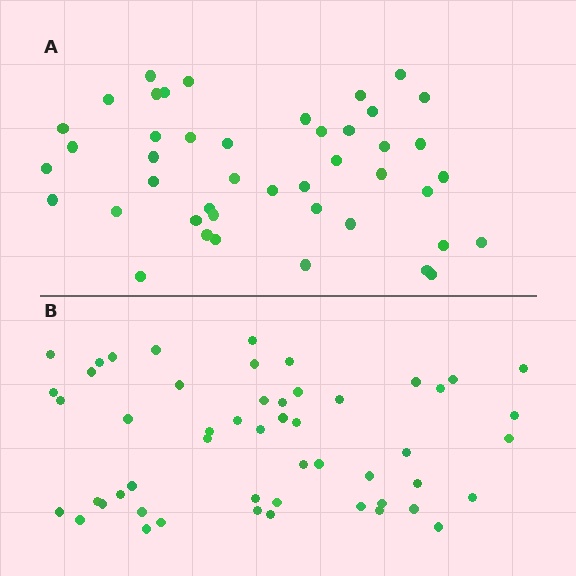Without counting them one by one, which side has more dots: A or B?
Region B (the bottom region) has more dots.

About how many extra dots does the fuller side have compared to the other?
Region B has roughly 8 or so more dots than region A.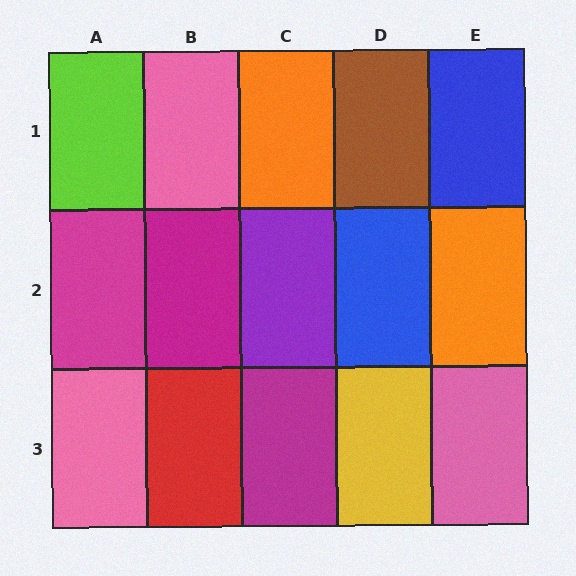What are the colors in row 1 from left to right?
Lime, pink, orange, brown, blue.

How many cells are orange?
2 cells are orange.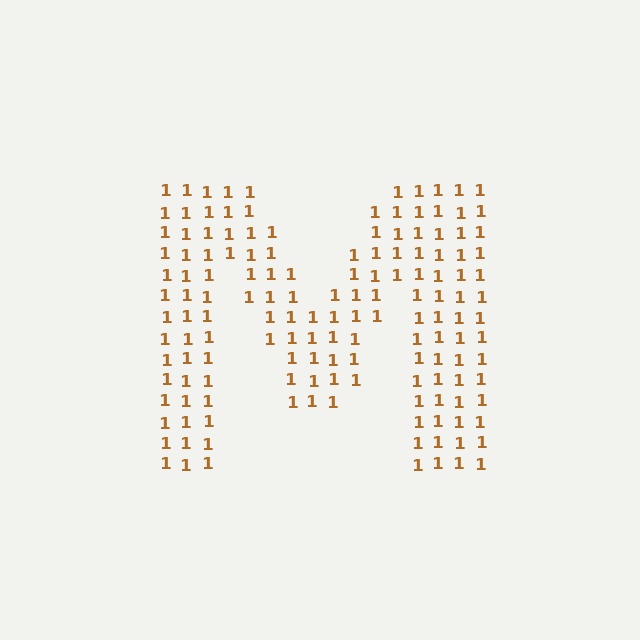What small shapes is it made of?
It is made of small digit 1's.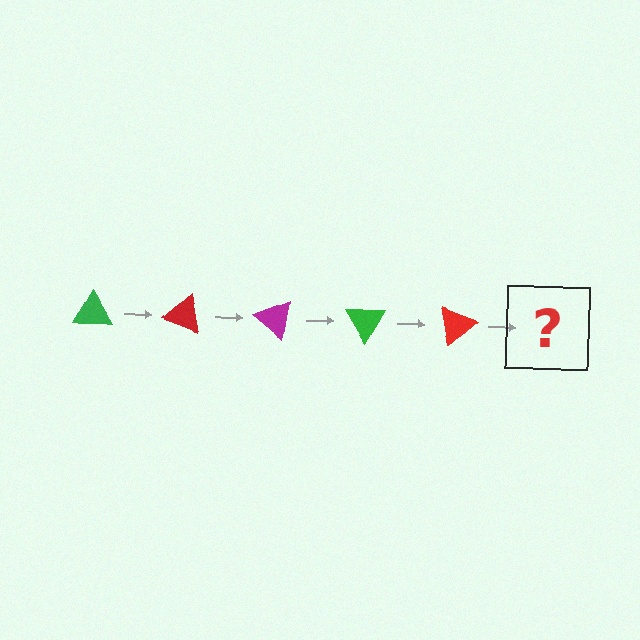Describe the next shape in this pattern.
It should be a magenta triangle, rotated 100 degrees from the start.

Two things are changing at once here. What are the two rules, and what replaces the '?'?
The two rules are that it rotates 20 degrees each step and the color cycles through green, red, and magenta. The '?' should be a magenta triangle, rotated 100 degrees from the start.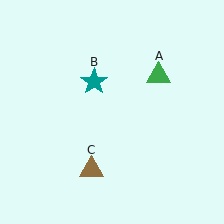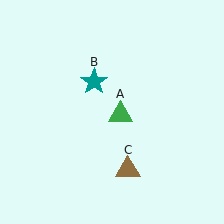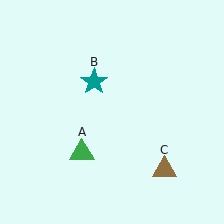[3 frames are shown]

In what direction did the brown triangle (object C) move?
The brown triangle (object C) moved right.